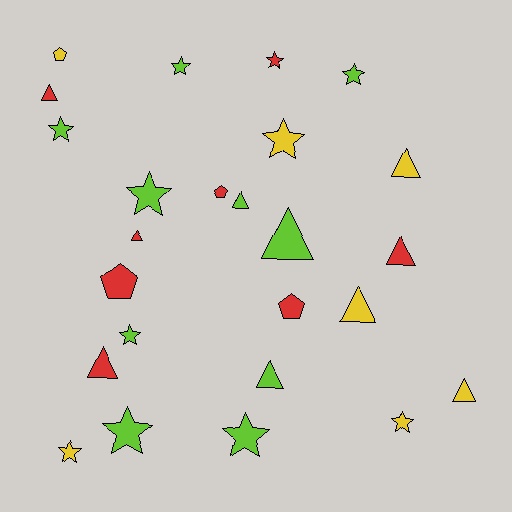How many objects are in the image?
There are 25 objects.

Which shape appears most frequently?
Star, with 11 objects.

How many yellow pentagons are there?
There is 1 yellow pentagon.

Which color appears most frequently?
Lime, with 10 objects.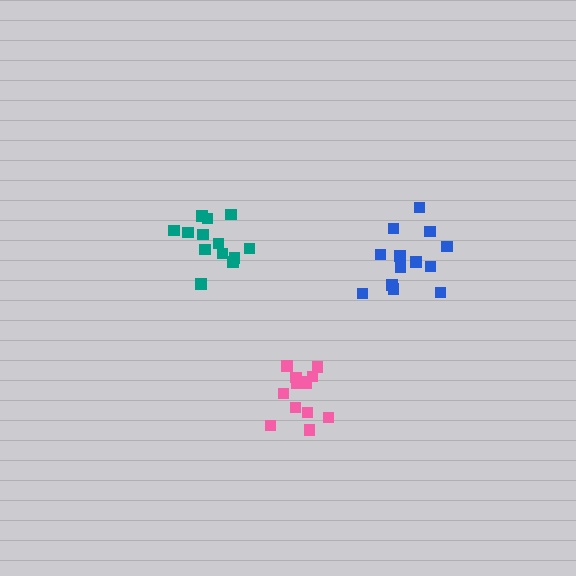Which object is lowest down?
The pink cluster is bottommost.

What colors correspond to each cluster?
The clusters are colored: blue, pink, teal.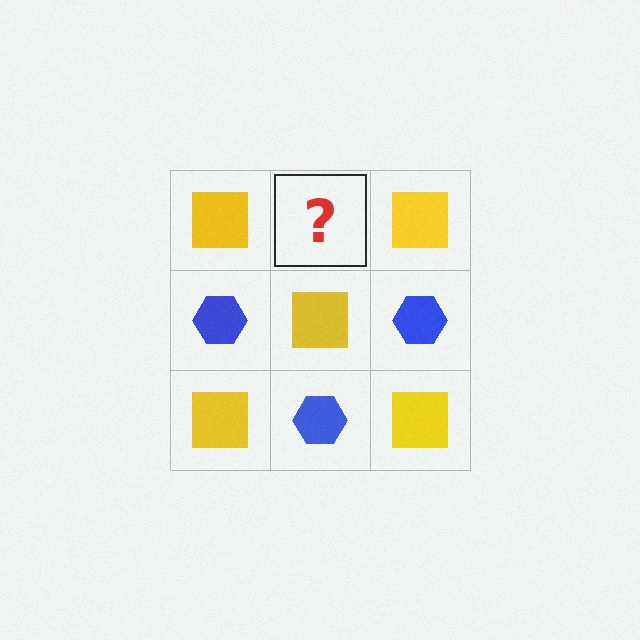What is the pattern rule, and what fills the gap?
The rule is that it alternates yellow square and blue hexagon in a checkerboard pattern. The gap should be filled with a blue hexagon.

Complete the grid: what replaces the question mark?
The question mark should be replaced with a blue hexagon.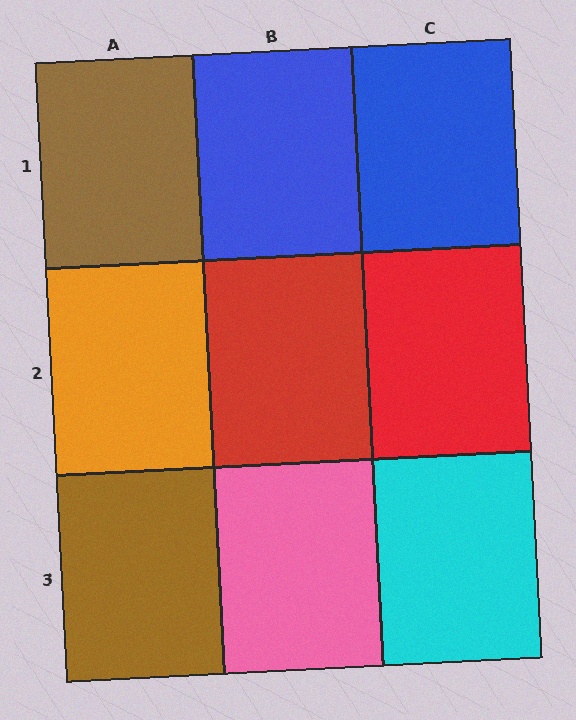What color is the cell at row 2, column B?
Red.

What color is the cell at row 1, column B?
Blue.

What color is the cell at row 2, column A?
Orange.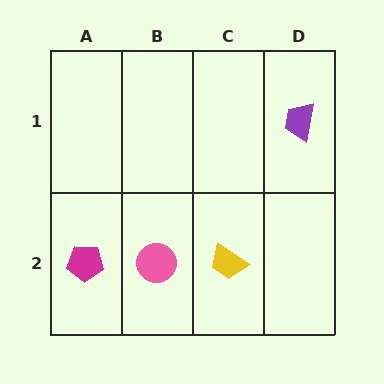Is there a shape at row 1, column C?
No, that cell is empty.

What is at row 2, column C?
A yellow trapezoid.